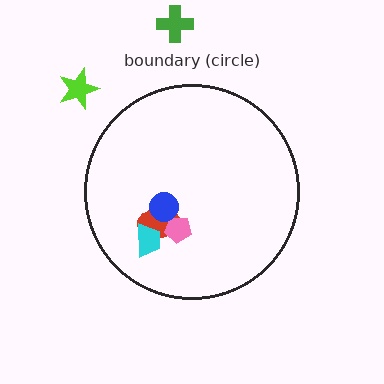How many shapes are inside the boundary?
4 inside, 2 outside.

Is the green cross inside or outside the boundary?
Outside.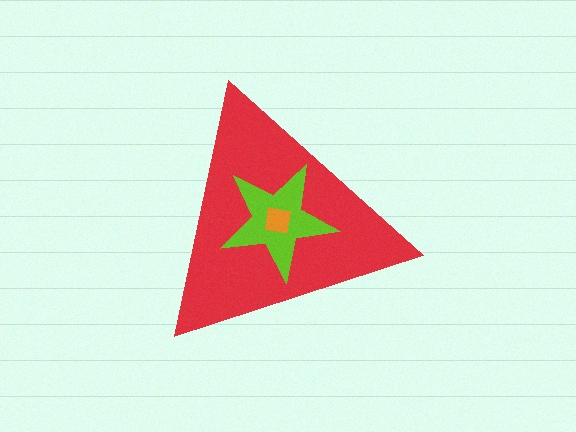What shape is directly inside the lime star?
The orange square.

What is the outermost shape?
The red triangle.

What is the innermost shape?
The orange square.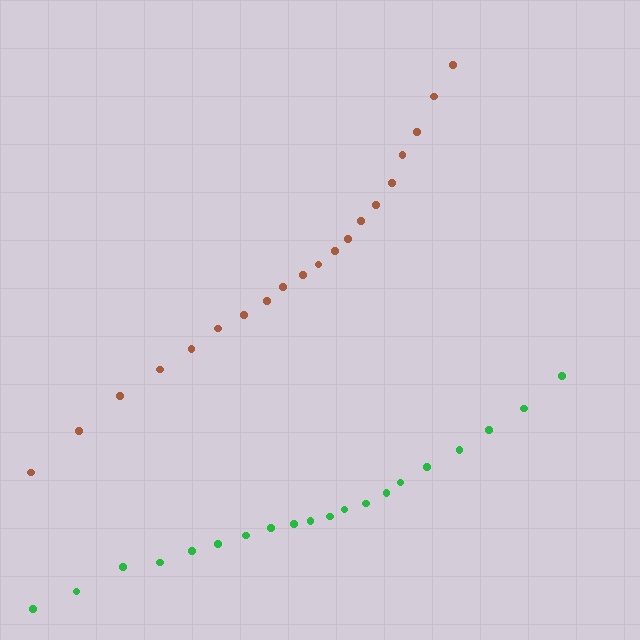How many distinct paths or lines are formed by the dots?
There are 2 distinct paths.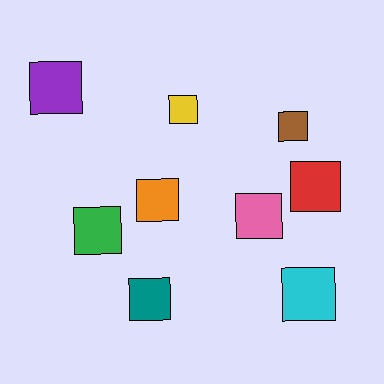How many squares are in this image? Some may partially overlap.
There are 9 squares.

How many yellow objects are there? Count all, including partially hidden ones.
There is 1 yellow object.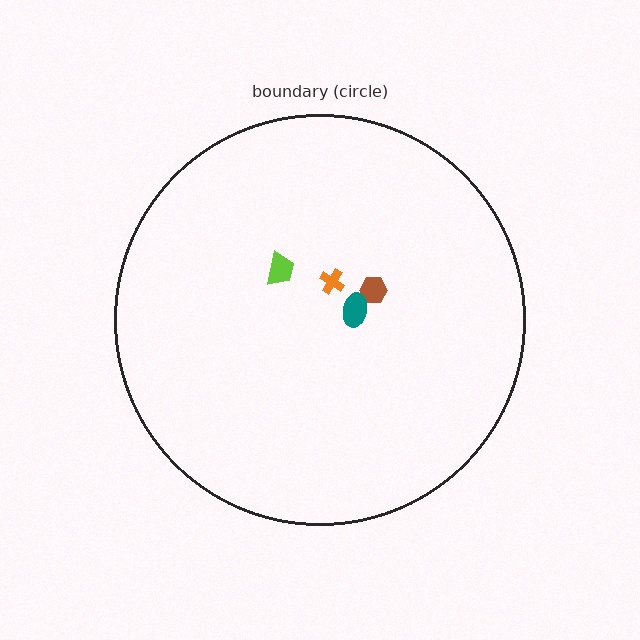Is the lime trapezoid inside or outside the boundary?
Inside.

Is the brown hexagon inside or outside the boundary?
Inside.